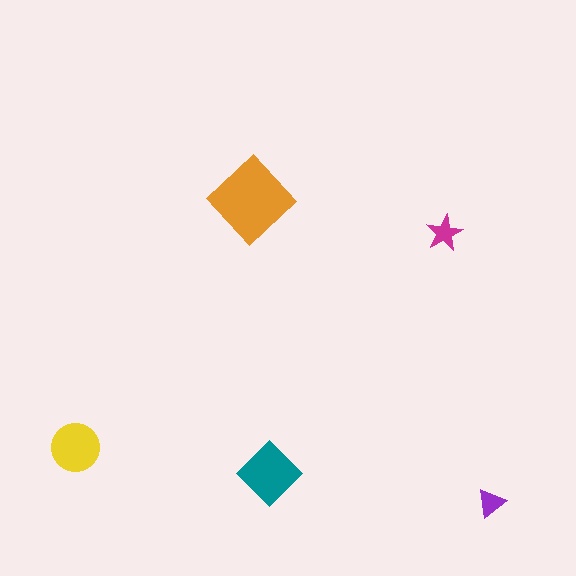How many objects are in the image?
There are 5 objects in the image.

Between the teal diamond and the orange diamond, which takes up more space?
The orange diamond.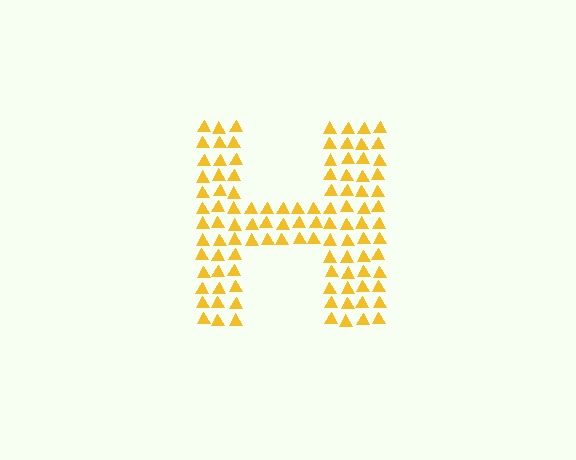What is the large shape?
The large shape is the letter H.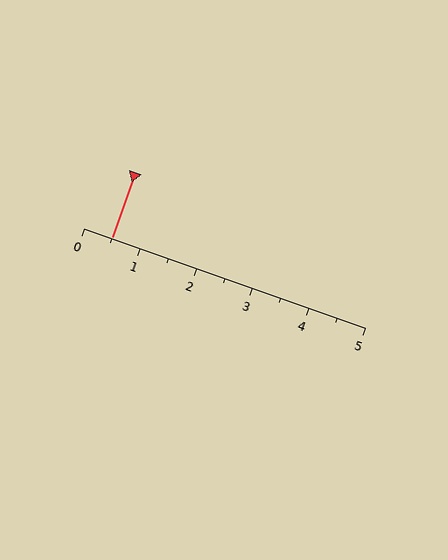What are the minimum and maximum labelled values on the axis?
The axis runs from 0 to 5.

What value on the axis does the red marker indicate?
The marker indicates approximately 0.5.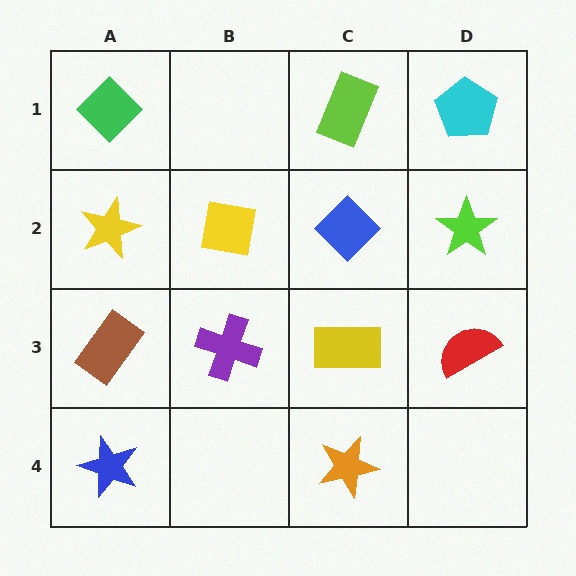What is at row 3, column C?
A yellow rectangle.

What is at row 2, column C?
A blue diamond.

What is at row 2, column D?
A lime star.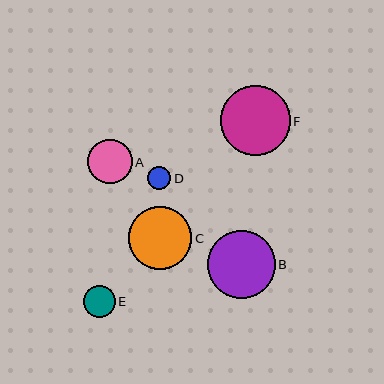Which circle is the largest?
Circle F is the largest with a size of approximately 70 pixels.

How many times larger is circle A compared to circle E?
Circle A is approximately 1.4 times the size of circle E.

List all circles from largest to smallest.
From largest to smallest: F, B, C, A, E, D.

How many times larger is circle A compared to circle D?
Circle A is approximately 1.9 times the size of circle D.